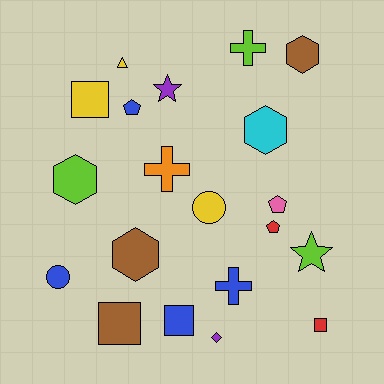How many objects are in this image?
There are 20 objects.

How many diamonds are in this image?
There is 1 diamond.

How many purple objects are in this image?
There are 2 purple objects.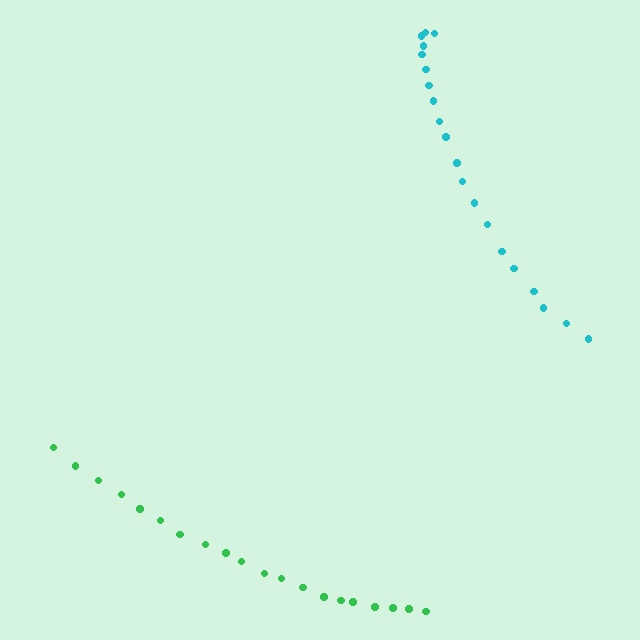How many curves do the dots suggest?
There are 2 distinct paths.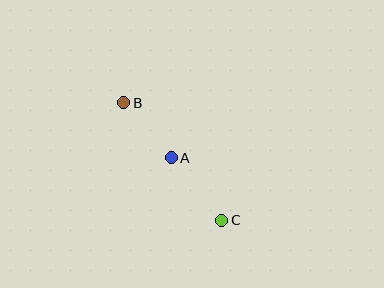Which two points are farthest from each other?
Points B and C are farthest from each other.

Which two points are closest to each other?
Points A and B are closest to each other.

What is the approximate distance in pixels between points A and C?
The distance between A and C is approximately 80 pixels.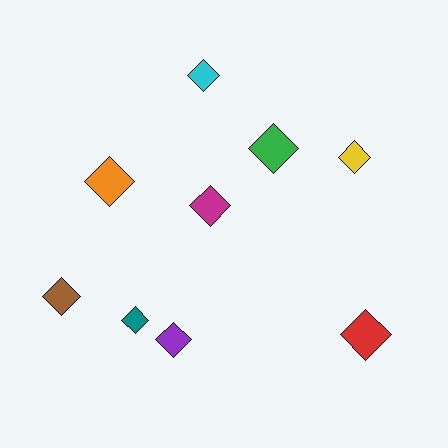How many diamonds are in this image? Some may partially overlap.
There are 9 diamonds.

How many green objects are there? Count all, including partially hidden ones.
There is 1 green object.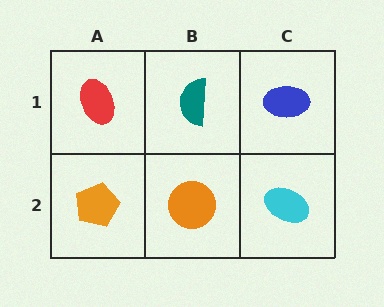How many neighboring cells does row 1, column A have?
2.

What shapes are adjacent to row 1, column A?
An orange pentagon (row 2, column A), a teal semicircle (row 1, column B).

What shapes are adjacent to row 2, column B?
A teal semicircle (row 1, column B), an orange pentagon (row 2, column A), a cyan ellipse (row 2, column C).